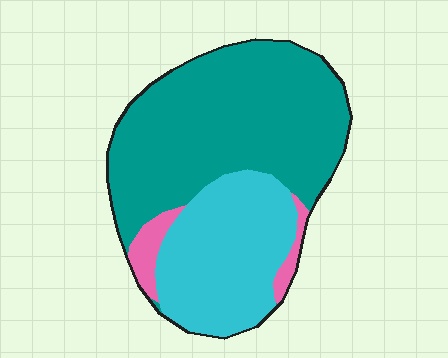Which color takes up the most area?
Teal, at roughly 60%.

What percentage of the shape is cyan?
Cyan takes up between a quarter and a half of the shape.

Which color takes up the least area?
Pink, at roughly 5%.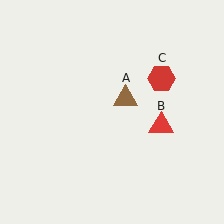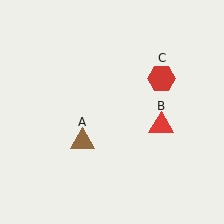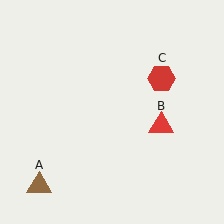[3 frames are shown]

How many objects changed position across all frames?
1 object changed position: brown triangle (object A).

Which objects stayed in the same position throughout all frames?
Red triangle (object B) and red hexagon (object C) remained stationary.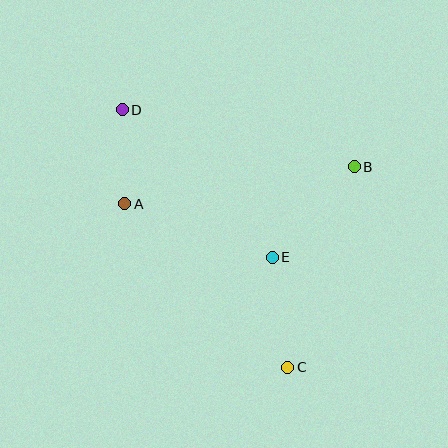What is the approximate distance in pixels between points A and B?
The distance between A and B is approximately 233 pixels.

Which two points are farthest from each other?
Points C and D are farthest from each other.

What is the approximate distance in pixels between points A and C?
The distance between A and C is approximately 231 pixels.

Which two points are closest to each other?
Points A and D are closest to each other.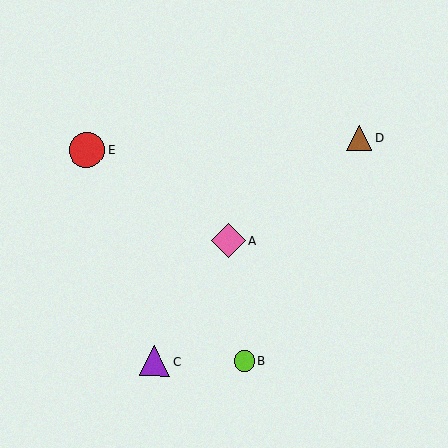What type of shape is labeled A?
Shape A is a pink diamond.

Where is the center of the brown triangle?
The center of the brown triangle is at (359, 138).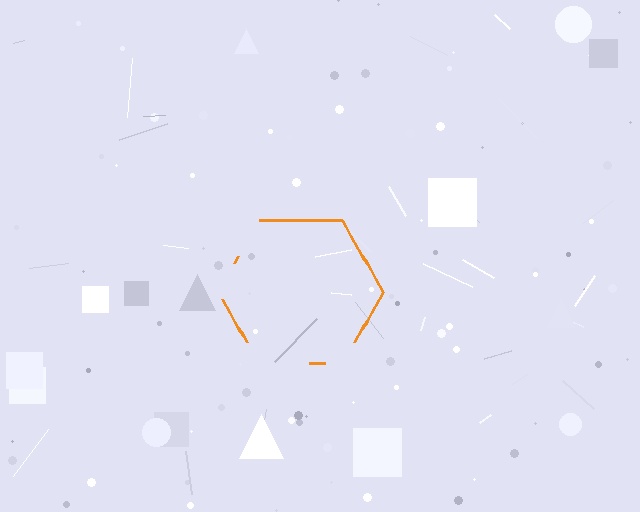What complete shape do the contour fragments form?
The contour fragments form a hexagon.